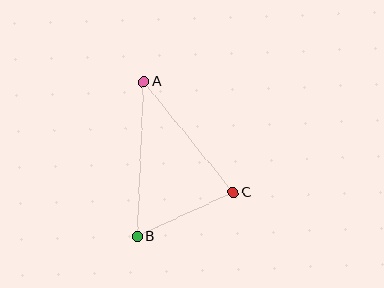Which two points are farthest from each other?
Points A and B are farthest from each other.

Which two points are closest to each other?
Points B and C are closest to each other.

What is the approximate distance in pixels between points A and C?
The distance between A and C is approximately 143 pixels.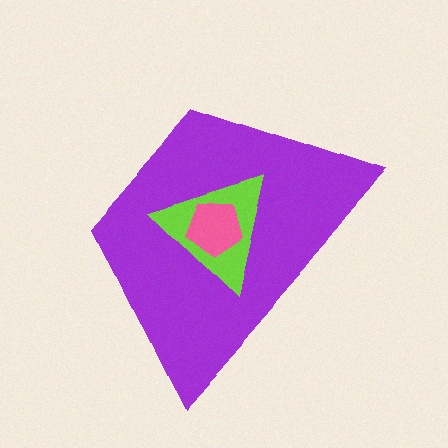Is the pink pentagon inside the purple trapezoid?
Yes.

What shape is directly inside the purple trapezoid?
The lime triangle.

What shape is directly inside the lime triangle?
The pink pentagon.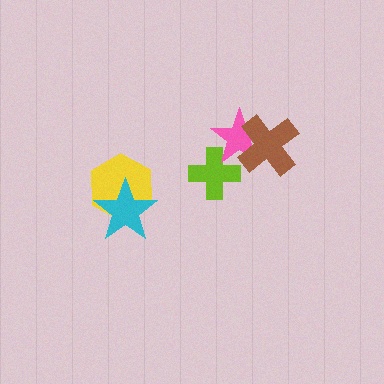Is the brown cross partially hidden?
No, no other shape covers it.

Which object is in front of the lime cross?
The pink star is in front of the lime cross.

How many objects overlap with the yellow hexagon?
1 object overlaps with the yellow hexagon.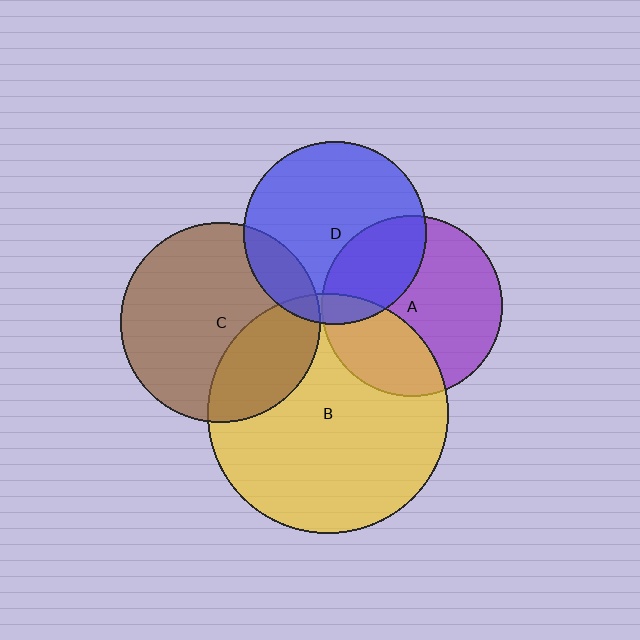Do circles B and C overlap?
Yes.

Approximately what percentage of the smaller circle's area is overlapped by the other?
Approximately 30%.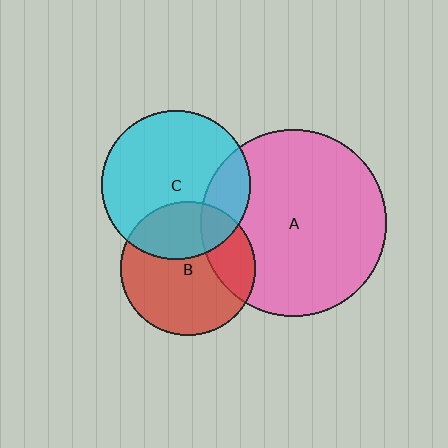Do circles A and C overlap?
Yes.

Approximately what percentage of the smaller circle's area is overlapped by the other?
Approximately 20%.